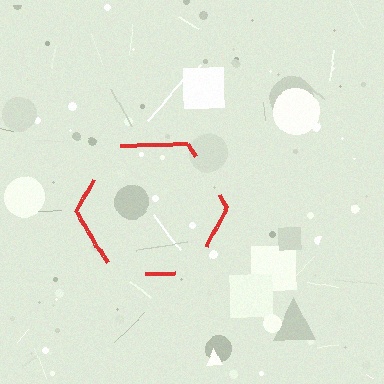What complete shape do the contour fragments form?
The contour fragments form a hexagon.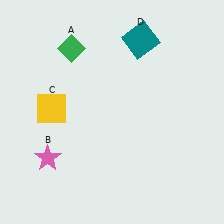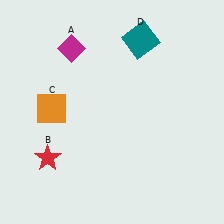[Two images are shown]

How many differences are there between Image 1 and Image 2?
There are 3 differences between the two images.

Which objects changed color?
A changed from green to magenta. B changed from pink to red. C changed from yellow to orange.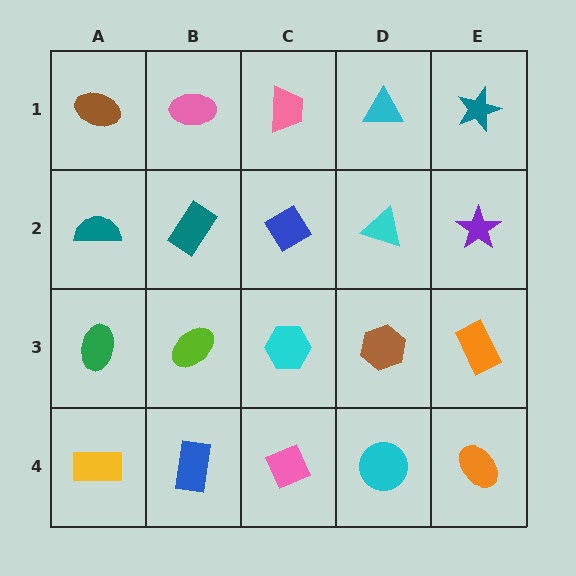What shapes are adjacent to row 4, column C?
A cyan hexagon (row 3, column C), a blue rectangle (row 4, column B), a cyan circle (row 4, column D).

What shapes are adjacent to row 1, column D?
A cyan triangle (row 2, column D), a pink trapezoid (row 1, column C), a teal star (row 1, column E).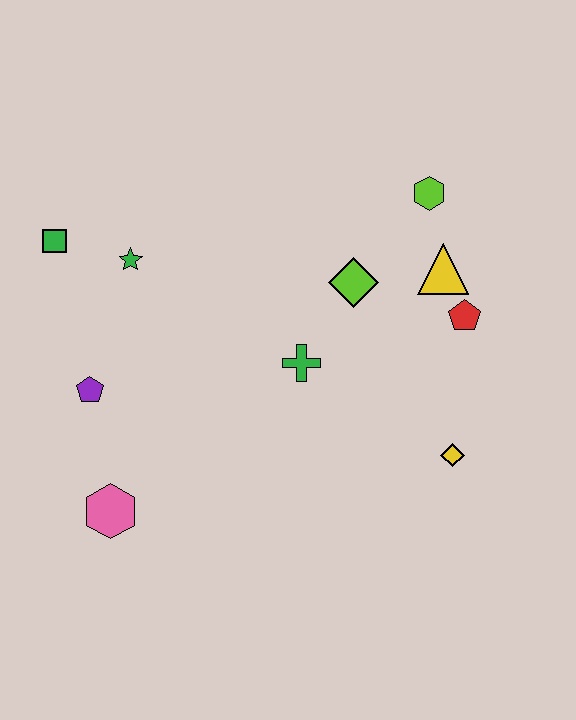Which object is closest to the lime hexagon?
The yellow triangle is closest to the lime hexagon.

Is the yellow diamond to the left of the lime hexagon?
No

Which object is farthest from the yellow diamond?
The green square is farthest from the yellow diamond.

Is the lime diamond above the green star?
No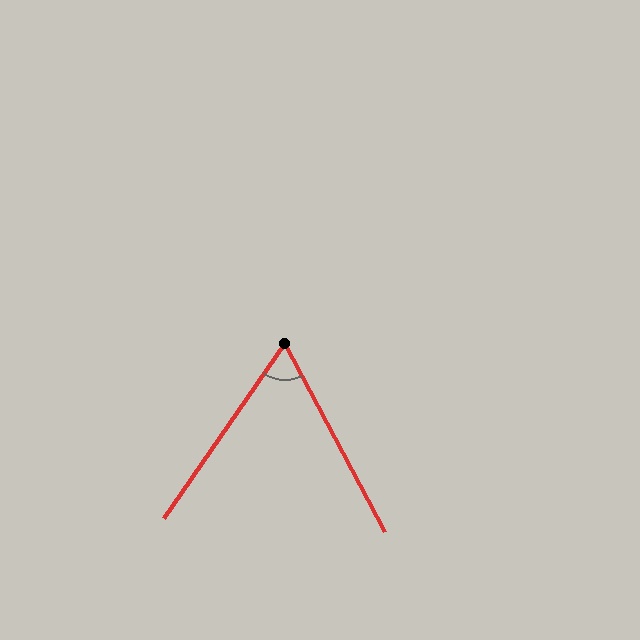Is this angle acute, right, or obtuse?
It is acute.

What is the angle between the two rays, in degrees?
Approximately 62 degrees.